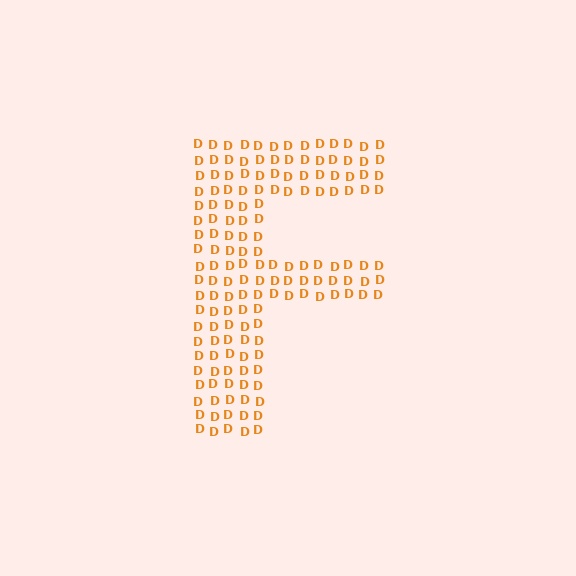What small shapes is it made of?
It is made of small letter D's.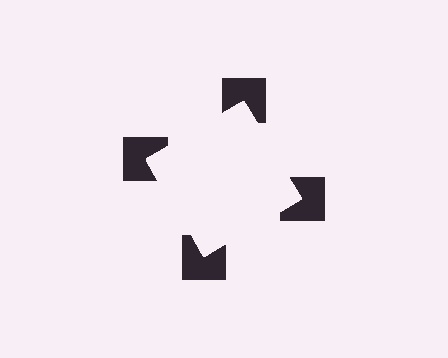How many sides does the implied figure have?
4 sides.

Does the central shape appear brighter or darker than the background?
It typically appears slightly brighter than the background, even though no actual brightness change is drawn.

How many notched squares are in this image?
There are 4 — one at each vertex of the illusory square.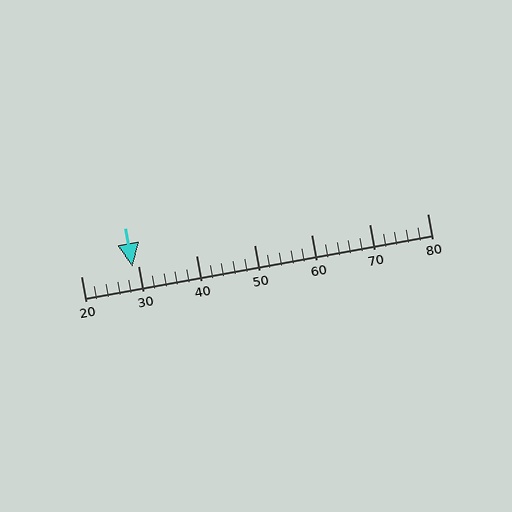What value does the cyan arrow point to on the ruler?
The cyan arrow points to approximately 29.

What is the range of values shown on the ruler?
The ruler shows values from 20 to 80.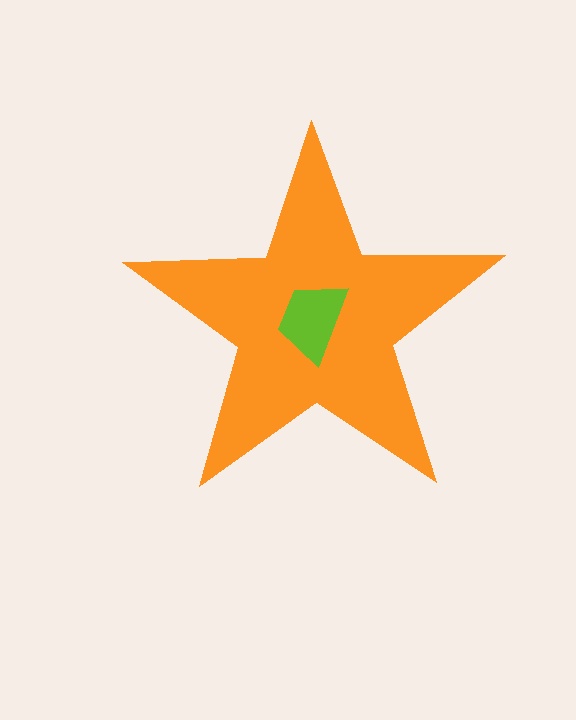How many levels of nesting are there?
2.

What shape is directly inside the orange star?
The lime trapezoid.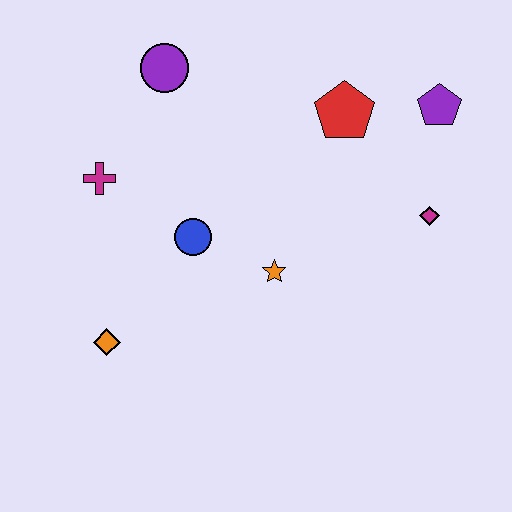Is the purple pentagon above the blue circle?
Yes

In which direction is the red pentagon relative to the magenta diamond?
The red pentagon is above the magenta diamond.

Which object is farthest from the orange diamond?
The purple pentagon is farthest from the orange diamond.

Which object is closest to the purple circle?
The magenta cross is closest to the purple circle.